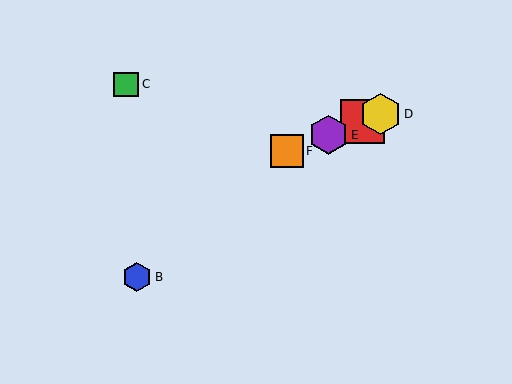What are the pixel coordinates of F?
Object F is at (287, 151).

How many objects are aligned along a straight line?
4 objects (A, D, E, F) are aligned along a straight line.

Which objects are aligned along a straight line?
Objects A, D, E, F are aligned along a straight line.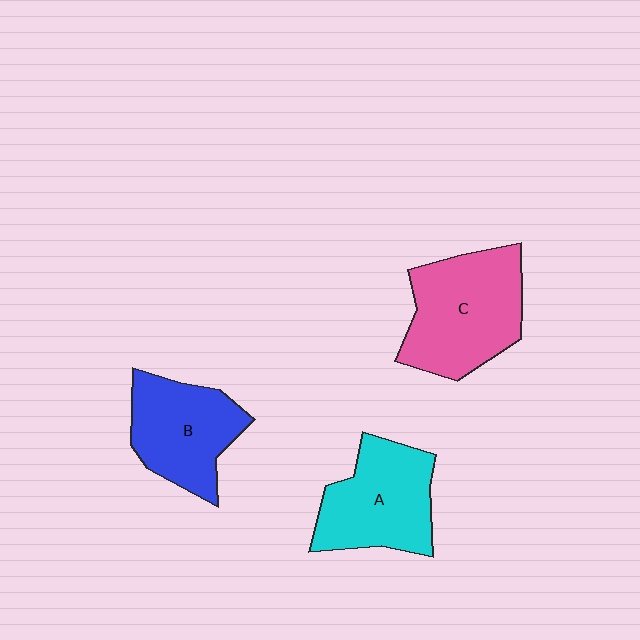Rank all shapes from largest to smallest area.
From largest to smallest: C (pink), A (cyan), B (blue).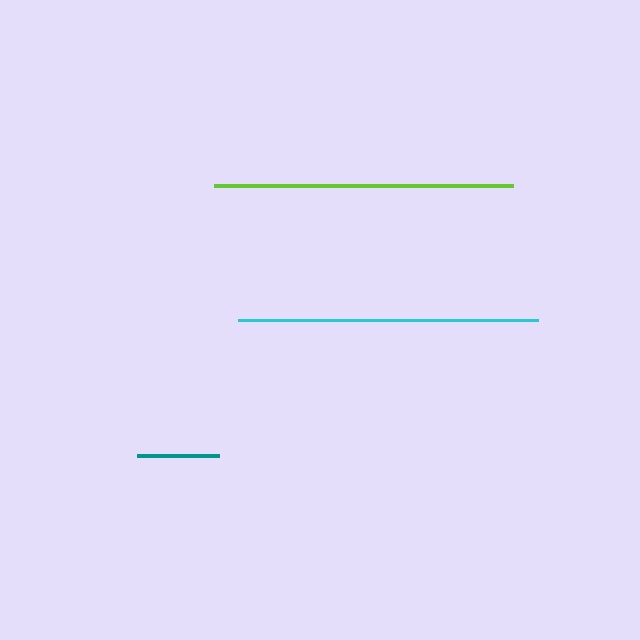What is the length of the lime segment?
The lime segment is approximately 299 pixels long.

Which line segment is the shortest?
The teal line is the shortest at approximately 82 pixels.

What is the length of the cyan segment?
The cyan segment is approximately 301 pixels long.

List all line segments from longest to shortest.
From longest to shortest: cyan, lime, teal.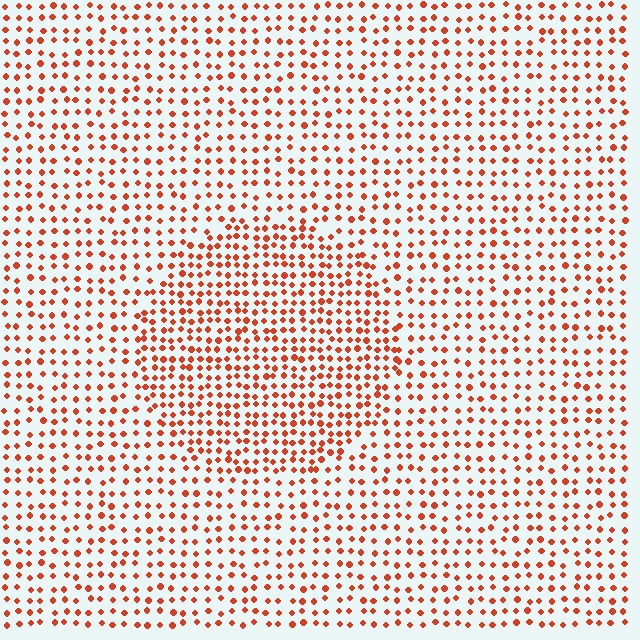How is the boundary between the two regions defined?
The boundary is defined by a change in element density (approximately 1.6x ratio). All elements are the same color, size, and shape.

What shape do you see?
I see a circle.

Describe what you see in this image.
The image contains small red elements arranged at two different densities. A circle-shaped region is visible where the elements are more densely packed than the surrounding area.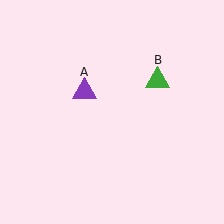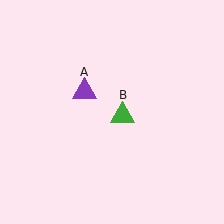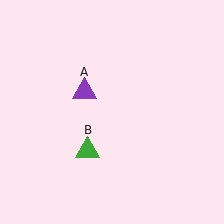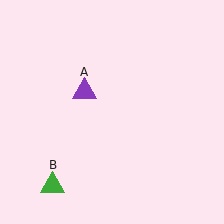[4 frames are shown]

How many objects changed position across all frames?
1 object changed position: green triangle (object B).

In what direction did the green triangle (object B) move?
The green triangle (object B) moved down and to the left.